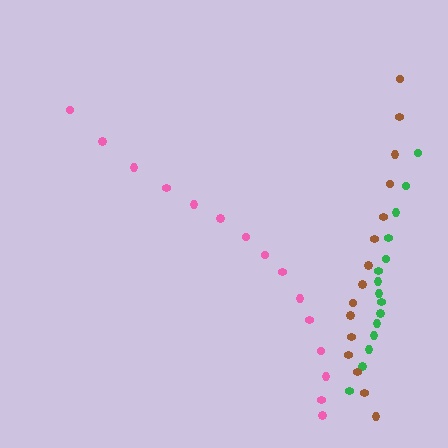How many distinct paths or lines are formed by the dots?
There are 3 distinct paths.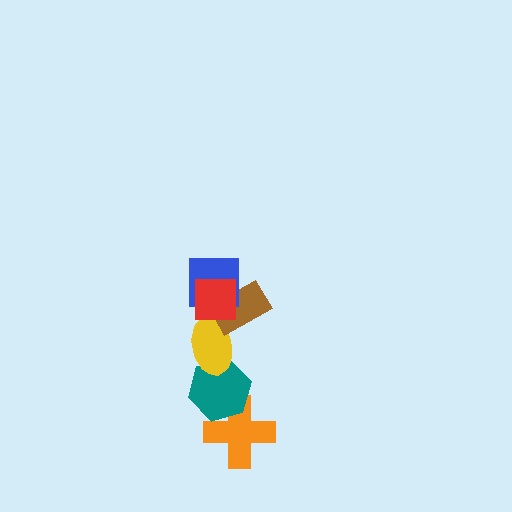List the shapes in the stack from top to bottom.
From top to bottom: the red square, the blue square, the brown rectangle, the yellow ellipse, the teal hexagon, the orange cross.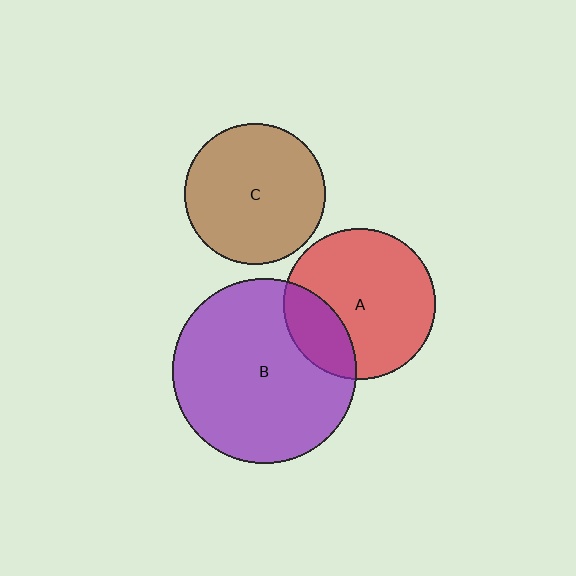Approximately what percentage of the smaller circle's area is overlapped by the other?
Approximately 25%.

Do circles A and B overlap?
Yes.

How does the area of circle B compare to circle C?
Approximately 1.7 times.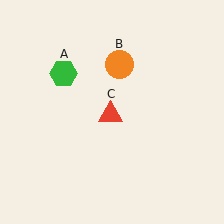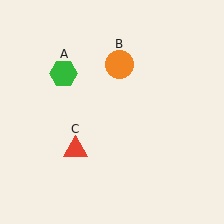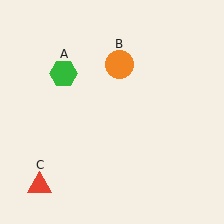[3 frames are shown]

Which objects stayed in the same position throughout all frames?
Green hexagon (object A) and orange circle (object B) remained stationary.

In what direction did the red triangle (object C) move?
The red triangle (object C) moved down and to the left.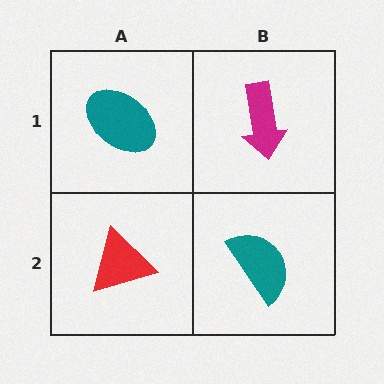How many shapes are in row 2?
2 shapes.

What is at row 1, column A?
A teal ellipse.